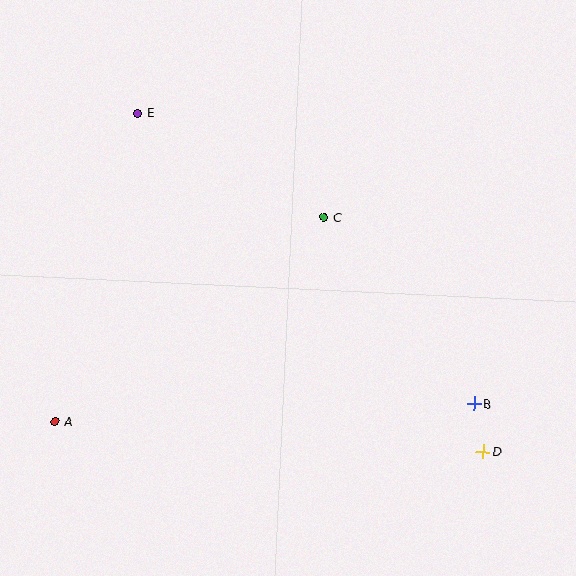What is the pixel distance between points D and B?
The distance between D and B is 49 pixels.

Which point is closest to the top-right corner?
Point C is closest to the top-right corner.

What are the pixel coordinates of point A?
Point A is at (55, 421).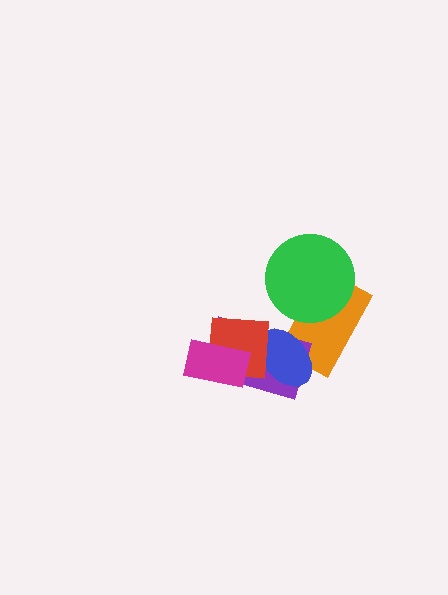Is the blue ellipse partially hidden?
Yes, it is partially covered by another shape.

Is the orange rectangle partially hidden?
Yes, it is partially covered by another shape.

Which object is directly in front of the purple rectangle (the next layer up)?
The blue ellipse is directly in front of the purple rectangle.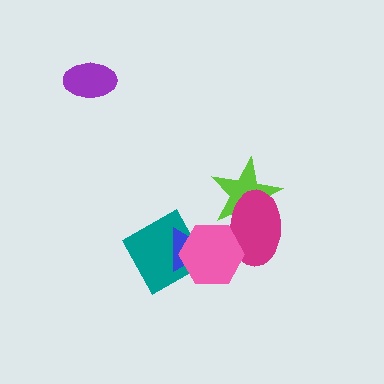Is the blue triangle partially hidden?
Yes, it is partially covered by another shape.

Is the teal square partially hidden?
Yes, it is partially covered by another shape.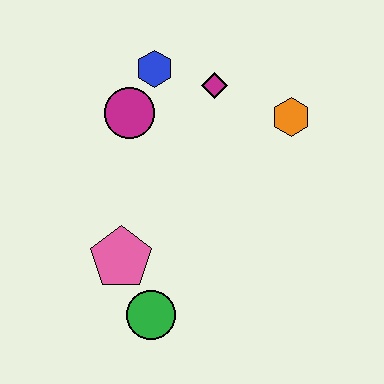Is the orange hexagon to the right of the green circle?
Yes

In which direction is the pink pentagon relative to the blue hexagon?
The pink pentagon is below the blue hexagon.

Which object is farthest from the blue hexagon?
The green circle is farthest from the blue hexagon.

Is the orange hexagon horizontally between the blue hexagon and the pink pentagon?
No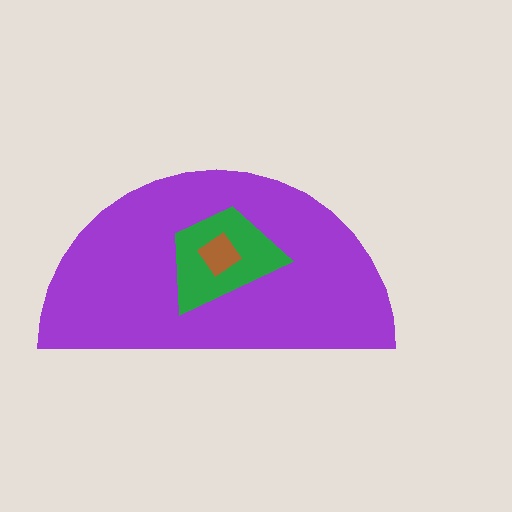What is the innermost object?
The brown diamond.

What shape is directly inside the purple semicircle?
The green trapezoid.